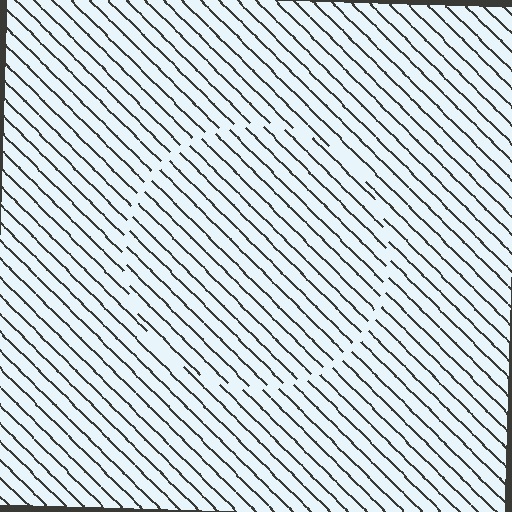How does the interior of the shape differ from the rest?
The interior of the shape contains the same grating, shifted by half a period — the contour is defined by the phase discontinuity where line-ends from the inner and outer gratings abut.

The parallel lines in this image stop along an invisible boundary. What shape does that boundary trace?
An illusory circle. The interior of the shape contains the same grating, shifted by half a period — the contour is defined by the phase discontinuity where line-ends from the inner and outer gratings abut.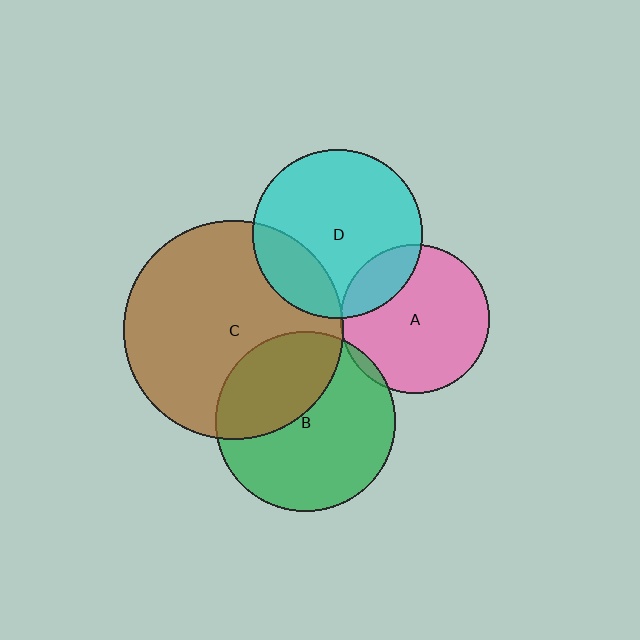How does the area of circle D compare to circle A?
Approximately 1.3 times.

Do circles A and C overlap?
Yes.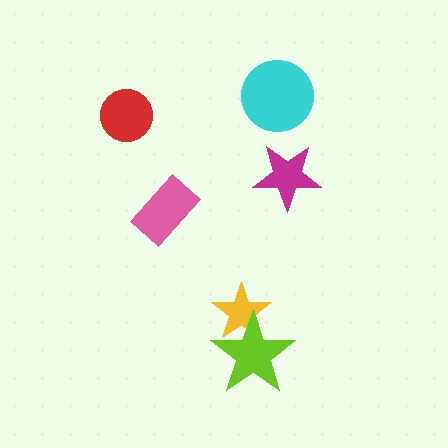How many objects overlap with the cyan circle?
0 objects overlap with the cyan circle.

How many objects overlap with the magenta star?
0 objects overlap with the magenta star.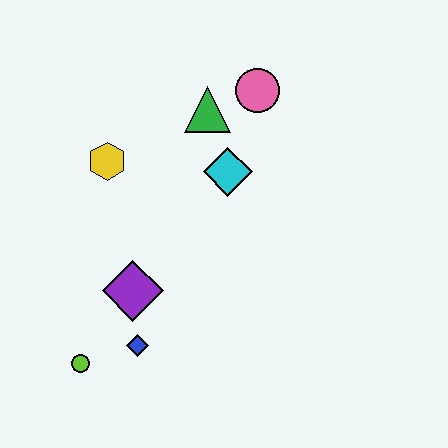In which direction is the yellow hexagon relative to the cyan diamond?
The yellow hexagon is to the left of the cyan diamond.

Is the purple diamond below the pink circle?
Yes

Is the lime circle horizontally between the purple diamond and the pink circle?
No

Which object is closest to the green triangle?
The pink circle is closest to the green triangle.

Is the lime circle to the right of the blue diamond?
No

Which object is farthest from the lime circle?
The pink circle is farthest from the lime circle.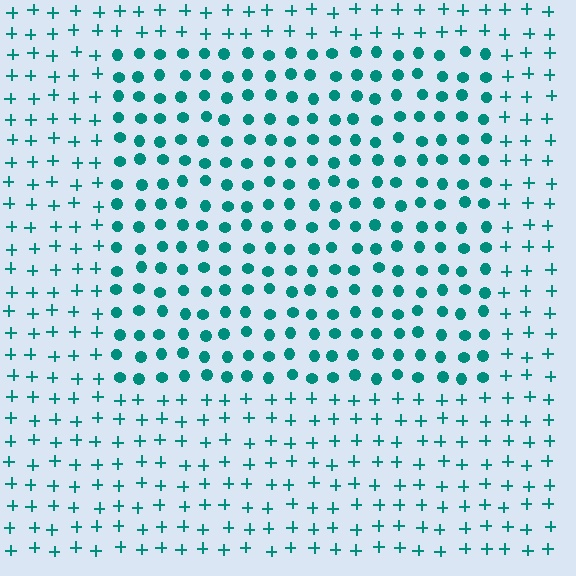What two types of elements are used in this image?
The image uses circles inside the rectangle region and plus signs outside it.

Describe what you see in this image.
The image is filled with small teal elements arranged in a uniform grid. A rectangle-shaped region contains circles, while the surrounding area contains plus signs. The boundary is defined purely by the change in element shape.